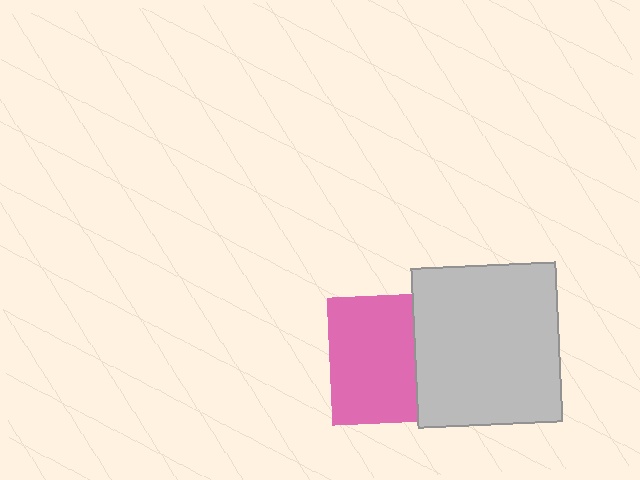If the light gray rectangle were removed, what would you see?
You would see the complete pink square.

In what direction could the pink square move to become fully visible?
The pink square could move left. That would shift it out from behind the light gray rectangle entirely.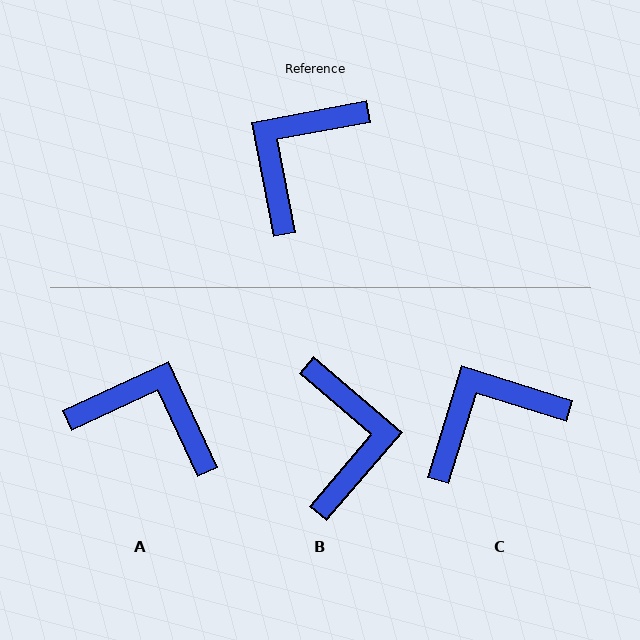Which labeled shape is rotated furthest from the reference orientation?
B, about 141 degrees away.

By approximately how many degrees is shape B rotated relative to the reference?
Approximately 141 degrees clockwise.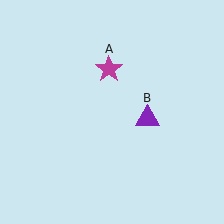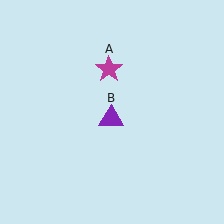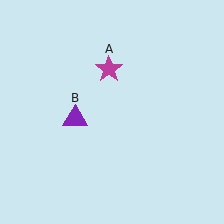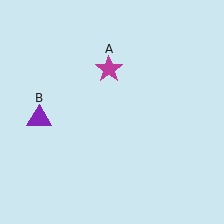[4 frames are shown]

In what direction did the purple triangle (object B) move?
The purple triangle (object B) moved left.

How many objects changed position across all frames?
1 object changed position: purple triangle (object B).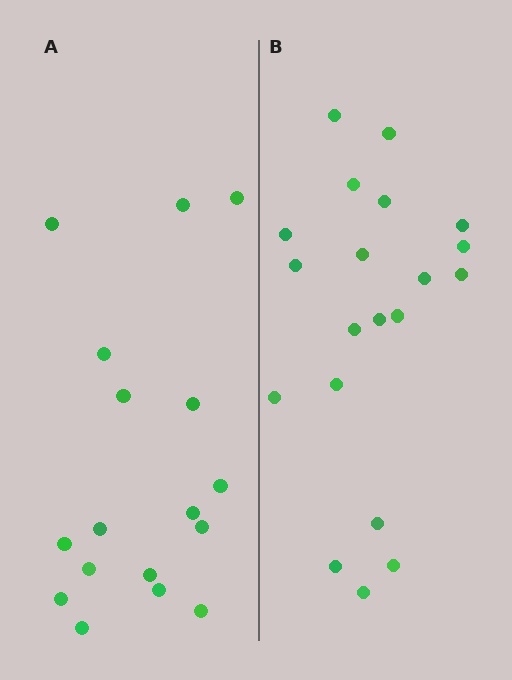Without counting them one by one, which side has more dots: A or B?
Region B (the right region) has more dots.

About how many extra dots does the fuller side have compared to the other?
Region B has just a few more — roughly 2 or 3 more dots than region A.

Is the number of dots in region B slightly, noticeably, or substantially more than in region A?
Region B has only slightly more — the two regions are fairly close. The ratio is roughly 1.2 to 1.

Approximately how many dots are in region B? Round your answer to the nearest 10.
About 20 dots.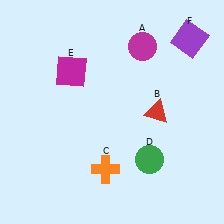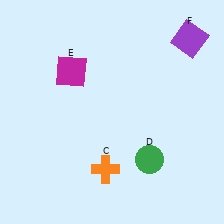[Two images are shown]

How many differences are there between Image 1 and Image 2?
There are 2 differences between the two images.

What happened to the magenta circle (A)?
The magenta circle (A) was removed in Image 2. It was in the top-right area of Image 1.